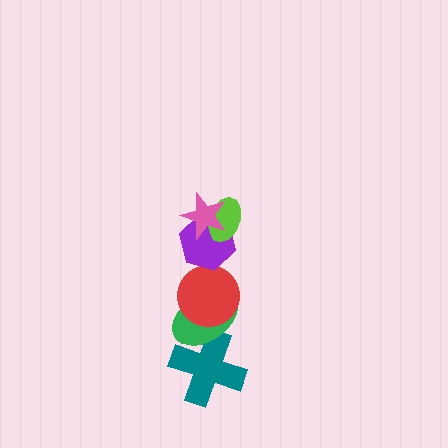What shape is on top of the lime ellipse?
The pink star is on top of the lime ellipse.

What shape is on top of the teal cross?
The green ellipse is on top of the teal cross.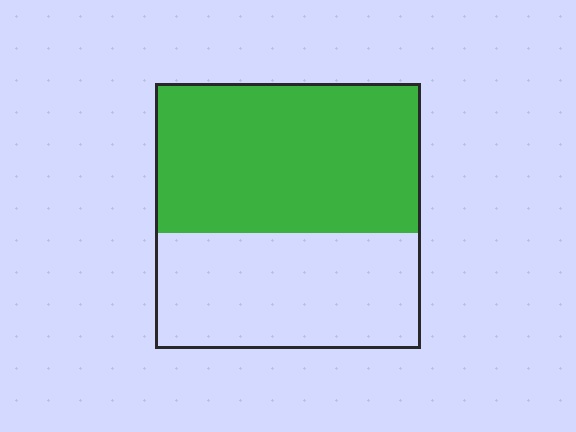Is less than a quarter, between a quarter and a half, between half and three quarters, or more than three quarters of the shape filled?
Between half and three quarters.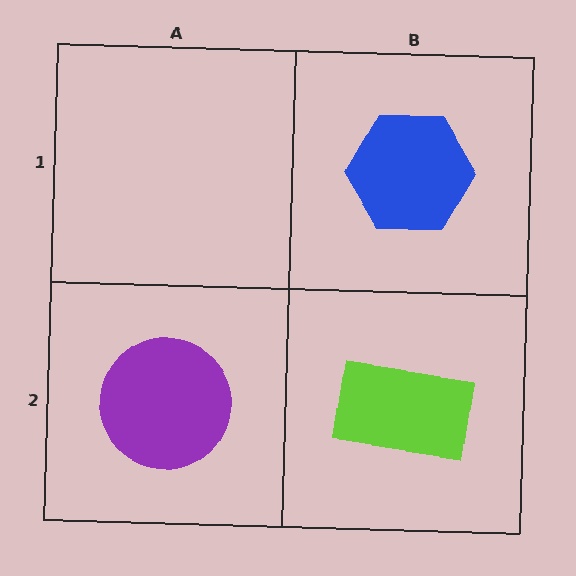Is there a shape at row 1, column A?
No, that cell is empty.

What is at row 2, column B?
A lime rectangle.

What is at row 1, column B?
A blue hexagon.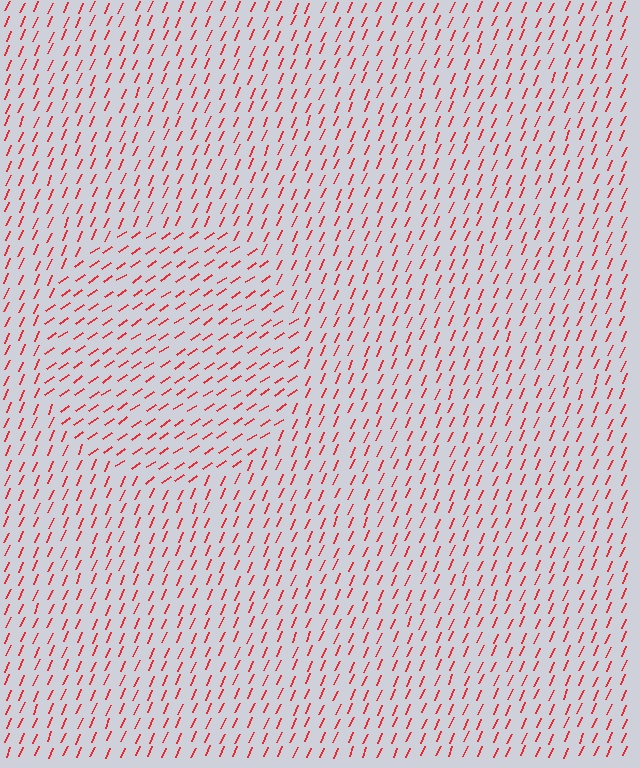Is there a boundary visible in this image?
Yes, there is a texture boundary formed by a change in line orientation.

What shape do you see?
I see a circle.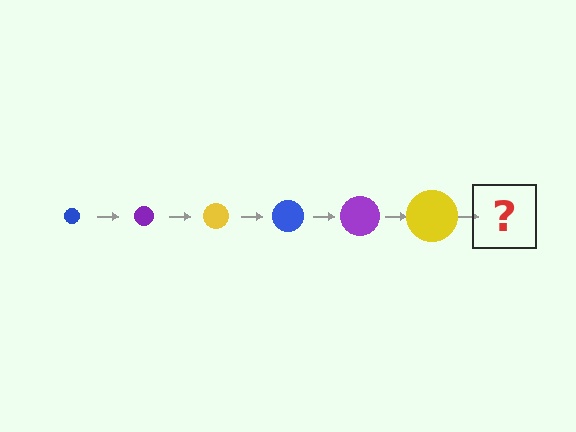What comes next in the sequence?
The next element should be a blue circle, larger than the previous one.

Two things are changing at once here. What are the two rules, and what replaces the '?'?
The two rules are that the circle grows larger each step and the color cycles through blue, purple, and yellow. The '?' should be a blue circle, larger than the previous one.